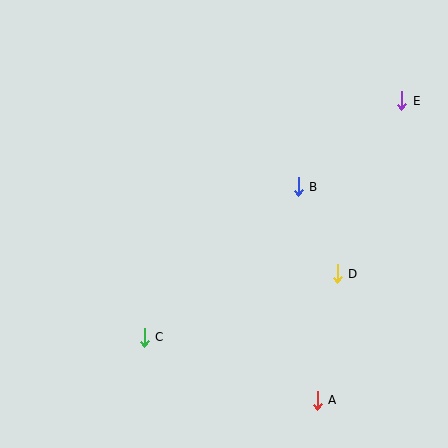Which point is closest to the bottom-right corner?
Point A is closest to the bottom-right corner.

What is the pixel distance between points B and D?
The distance between B and D is 96 pixels.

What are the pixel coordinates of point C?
Point C is at (144, 337).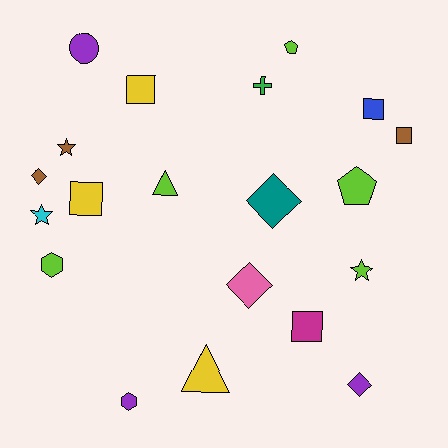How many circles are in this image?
There is 1 circle.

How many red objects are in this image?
There are no red objects.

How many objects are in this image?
There are 20 objects.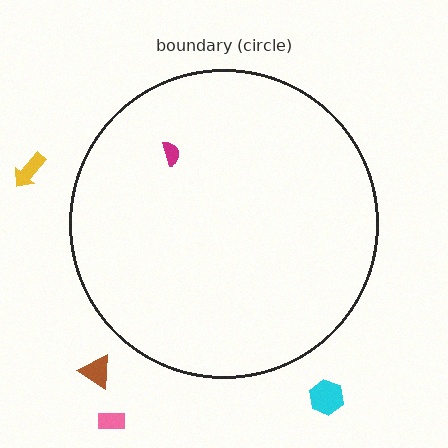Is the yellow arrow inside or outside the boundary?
Outside.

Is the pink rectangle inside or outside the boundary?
Outside.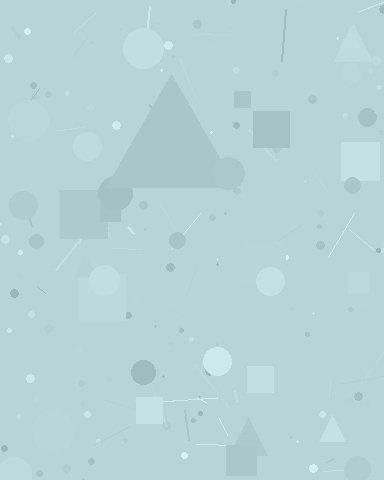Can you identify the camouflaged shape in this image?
The camouflaged shape is a triangle.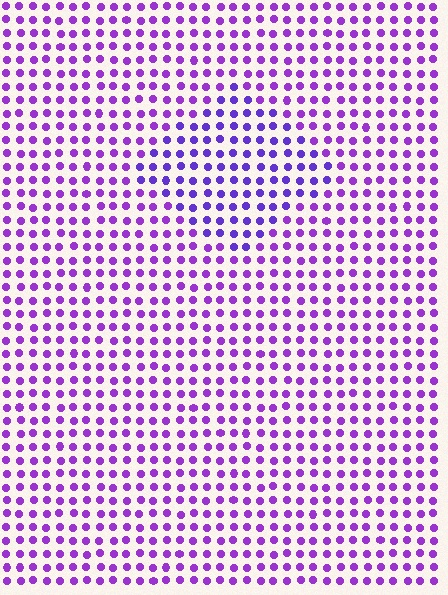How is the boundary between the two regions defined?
The boundary is defined purely by a slight shift in hue (about 22 degrees). Spacing, size, and orientation are identical on both sides.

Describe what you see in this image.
The image is filled with small purple elements in a uniform arrangement. A diamond-shaped region is visible where the elements are tinted to a slightly different hue, forming a subtle color boundary.